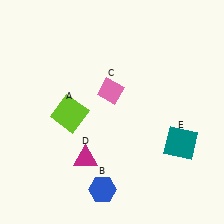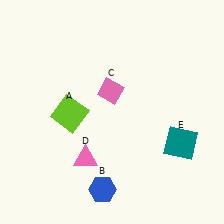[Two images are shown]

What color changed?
The triangle (D) changed from magenta in Image 1 to pink in Image 2.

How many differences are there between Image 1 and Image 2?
There is 1 difference between the two images.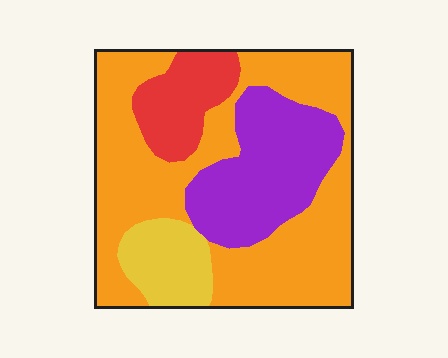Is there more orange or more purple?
Orange.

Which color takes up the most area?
Orange, at roughly 55%.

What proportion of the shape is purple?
Purple covers around 25% of the shape.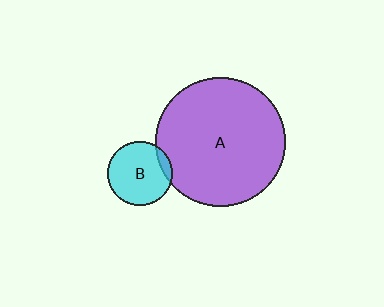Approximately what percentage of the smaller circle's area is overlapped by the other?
Approximately 10%.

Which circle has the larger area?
Circle A (purple).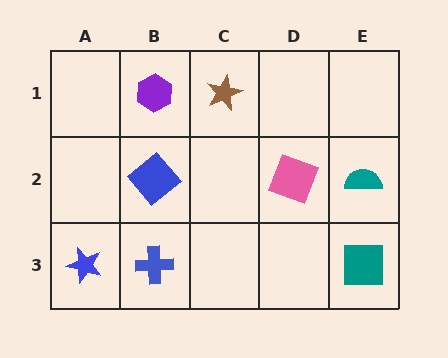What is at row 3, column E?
A teal square.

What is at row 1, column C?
A brown star.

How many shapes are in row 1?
2 shapes.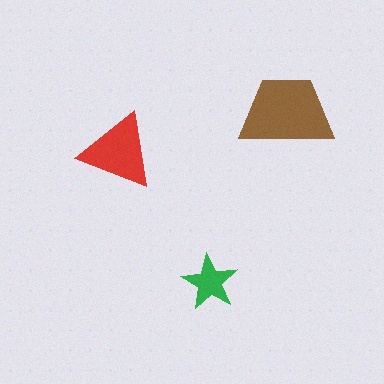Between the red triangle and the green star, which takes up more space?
The red triangle.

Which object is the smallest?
The green star.